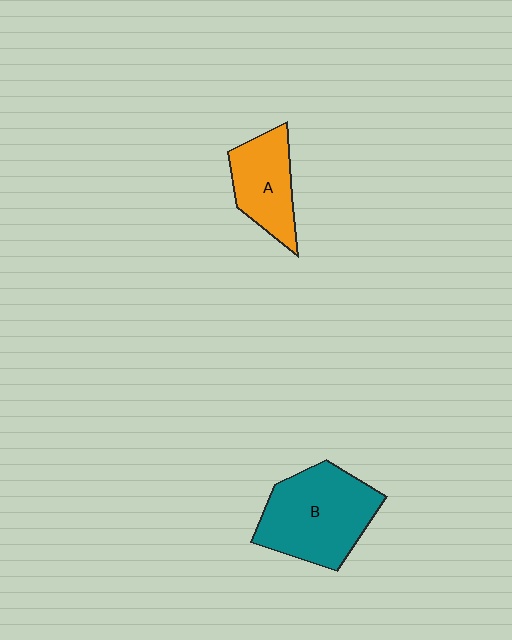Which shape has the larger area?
Shape B (teal).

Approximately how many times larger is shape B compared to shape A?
Approximately 1.6 times.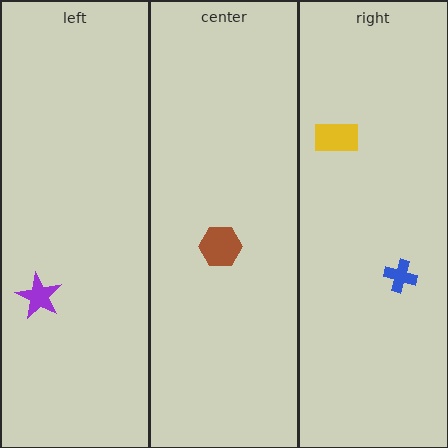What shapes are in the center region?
The brown hexagon.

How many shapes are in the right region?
2.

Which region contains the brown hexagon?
The center region.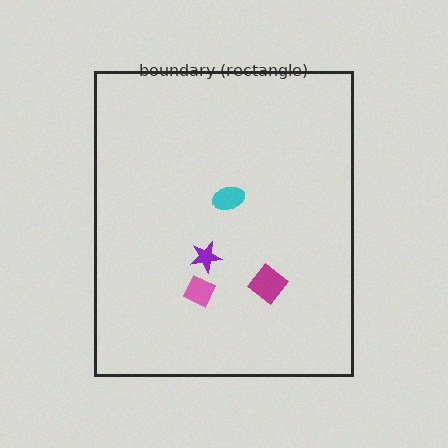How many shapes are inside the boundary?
4 inside, 0 outside.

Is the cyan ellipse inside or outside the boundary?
Inside.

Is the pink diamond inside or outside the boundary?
Inside.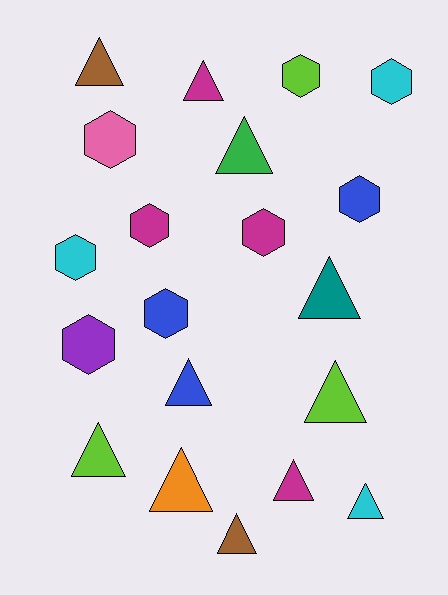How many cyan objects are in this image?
There are 3 cyan objects.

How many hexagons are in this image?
There are 9 hexagons.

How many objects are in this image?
There are 20 objects.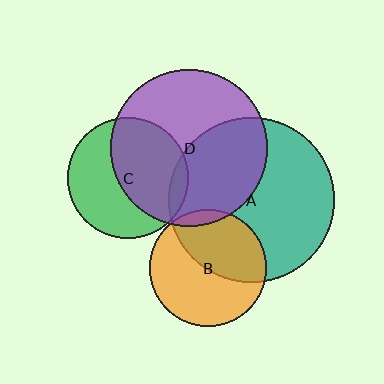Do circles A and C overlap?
Yes.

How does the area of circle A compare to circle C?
Approximately 1.9 times.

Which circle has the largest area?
Circle A (teal).